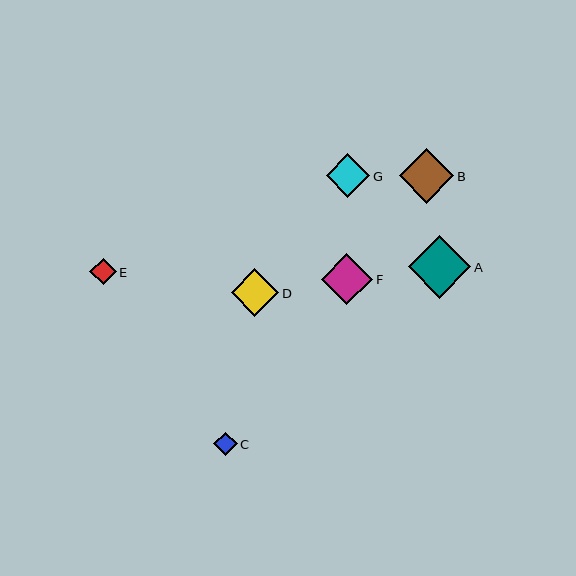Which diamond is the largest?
Diamond A is the largest with a size of approximately 63 pixels.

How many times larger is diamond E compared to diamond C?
Diamond E is approximately 1.1 times the size of diamond C.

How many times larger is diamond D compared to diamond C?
Diamond D is approximately 2.0 times the size of diamond C.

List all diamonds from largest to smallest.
From largest to smallest: A, B, F, D, G, E, C.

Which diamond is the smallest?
Diamond C is the smallest with a size of approximately 23 pixels.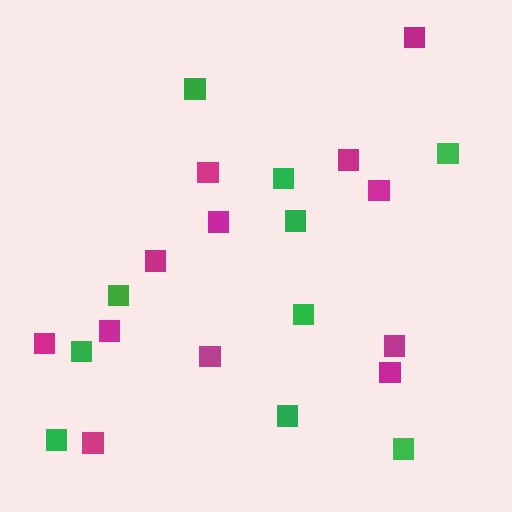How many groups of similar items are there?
There are 2 groups: one group of green squares (10) and one group of magenta squares (12).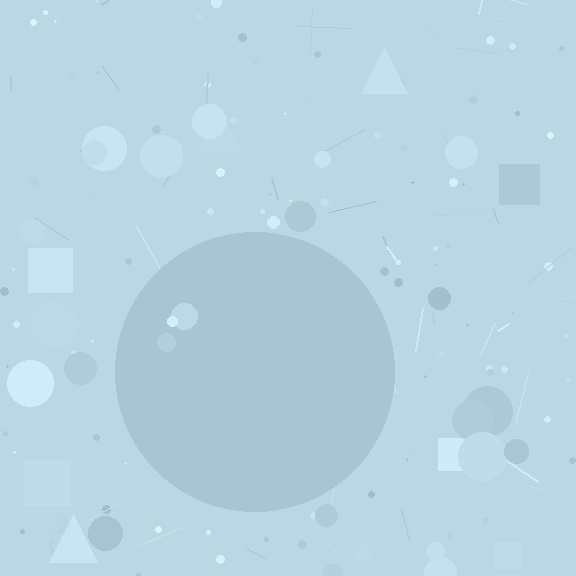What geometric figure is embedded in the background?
A circle is embedded in the background.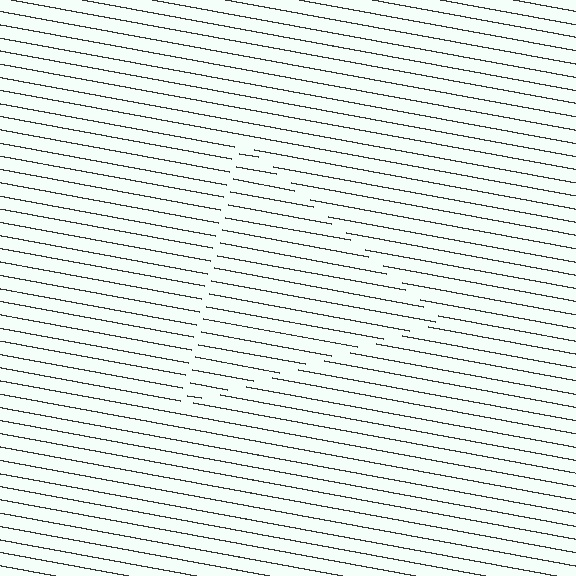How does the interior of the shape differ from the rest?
The interior of the shape contains the same grating, shifted by half a period — the contour is defined by the phase discontinuity where line-ends from the inner and outer gratings abut.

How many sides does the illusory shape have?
3 sides — the line-ends trace a triangle.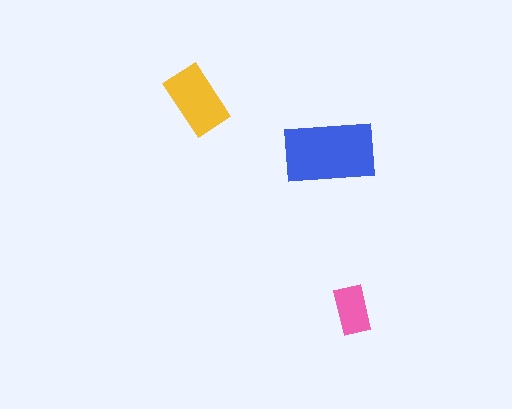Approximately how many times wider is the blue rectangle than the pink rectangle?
About 2 times wider.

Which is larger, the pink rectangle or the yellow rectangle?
The yellow one.